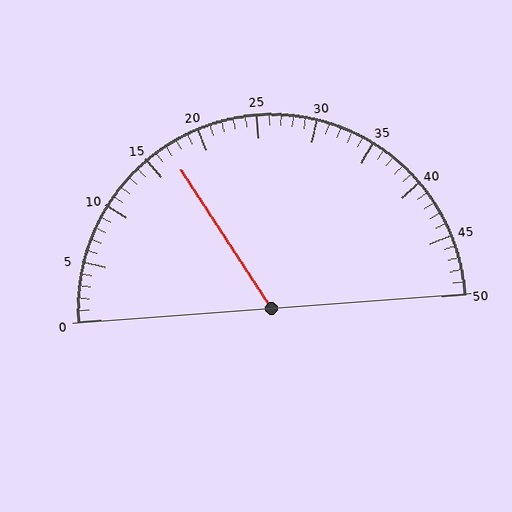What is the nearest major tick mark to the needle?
The nearest major tick mark is 15.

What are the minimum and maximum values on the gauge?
The gauge ranges from 0 to 50.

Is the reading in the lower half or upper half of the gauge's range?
The reading is in the lower half of the range (0 to 50).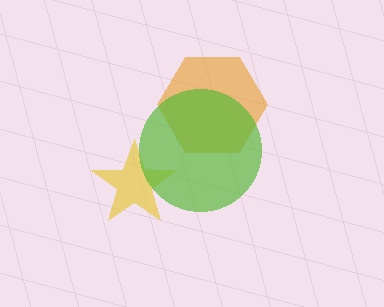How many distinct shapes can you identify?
There are 3 distinct shapes: a yellow star, an orange hexagon, a lime circle.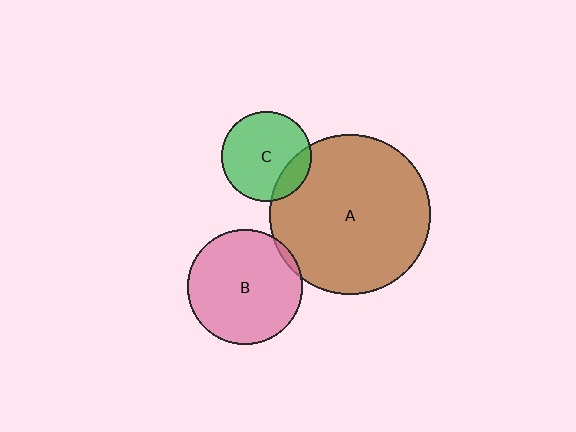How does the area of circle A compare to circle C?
Approximately 3.2 times.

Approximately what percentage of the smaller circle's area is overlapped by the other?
Approximately 5%.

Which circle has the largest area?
Circle A (brown).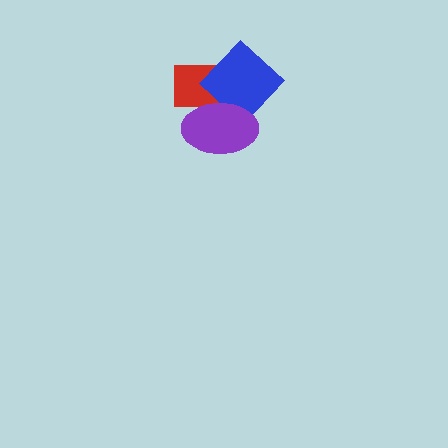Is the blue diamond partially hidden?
Yes, it is partially covered by another shape.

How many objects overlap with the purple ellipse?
2 objects overlap with the purple ellipse.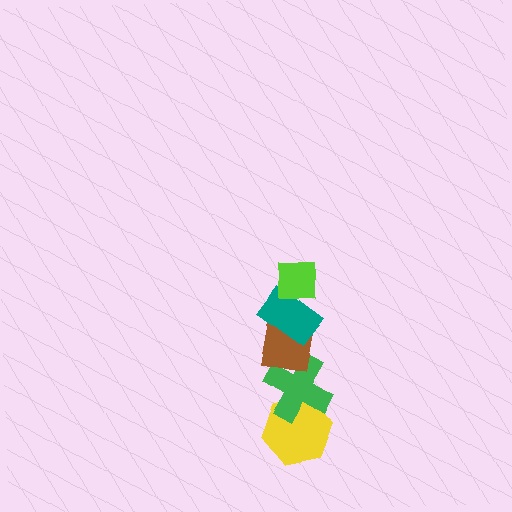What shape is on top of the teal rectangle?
The lime square is on top of the teal rectangle.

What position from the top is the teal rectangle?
The teal rectangle is 2nd from the top.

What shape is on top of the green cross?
The brown square is on top of the green cross.